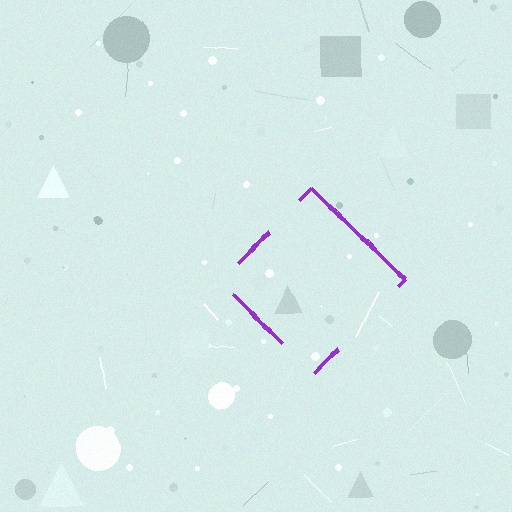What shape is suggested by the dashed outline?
The dashed outline suggests a diamond.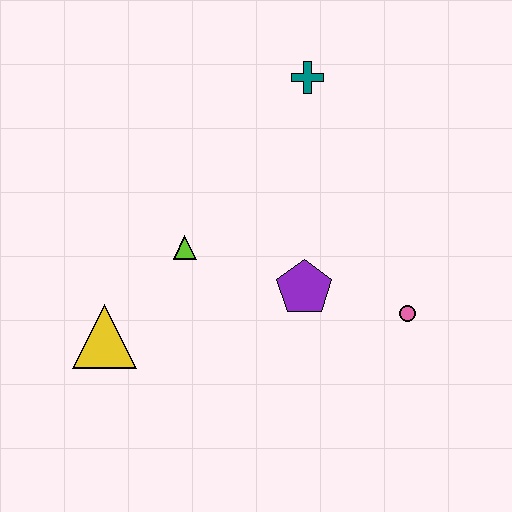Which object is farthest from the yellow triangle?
The teal cross is farthest from the yellow triangle.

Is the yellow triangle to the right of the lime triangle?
No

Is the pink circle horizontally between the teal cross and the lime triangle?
No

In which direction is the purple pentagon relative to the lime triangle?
The purple pentagon is to the right of the lime triangle.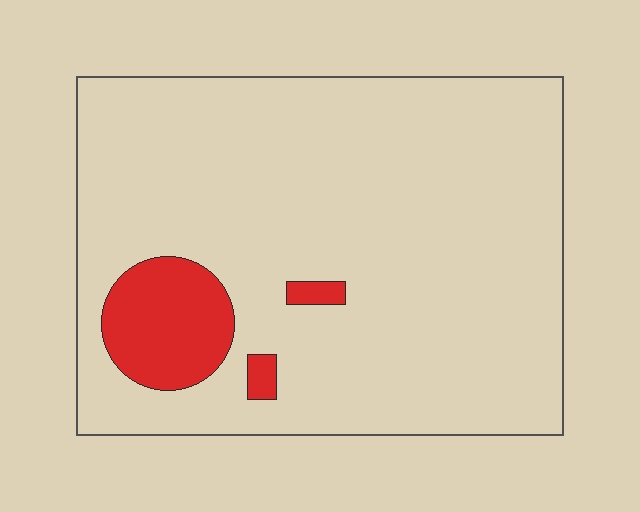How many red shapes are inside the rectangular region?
3.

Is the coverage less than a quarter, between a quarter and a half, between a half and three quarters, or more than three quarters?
Less than a quarter.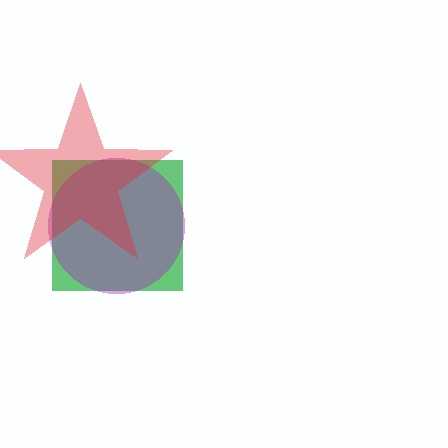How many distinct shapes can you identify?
There are 3 distinct shapes: a green square, a purple circle, a red star.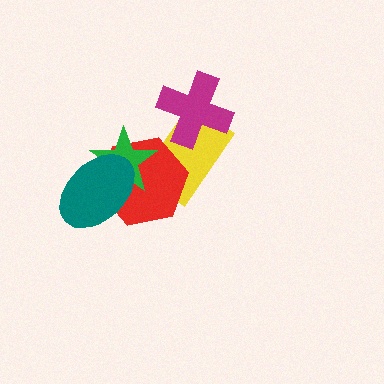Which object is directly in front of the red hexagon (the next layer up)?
The green star is directly in front of the red hexagon.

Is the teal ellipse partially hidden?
No, no other shape covers it.